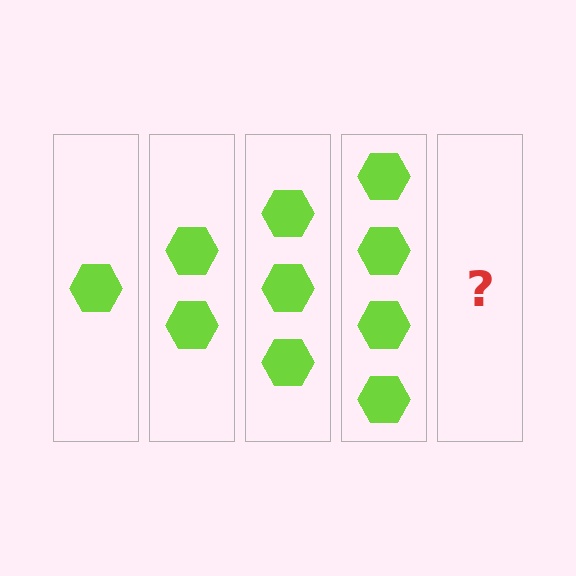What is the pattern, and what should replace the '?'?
The pattern is that each step adds one more hexagon. The '?' should be 5 hexagons.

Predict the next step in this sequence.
The next step is 5 hexagons.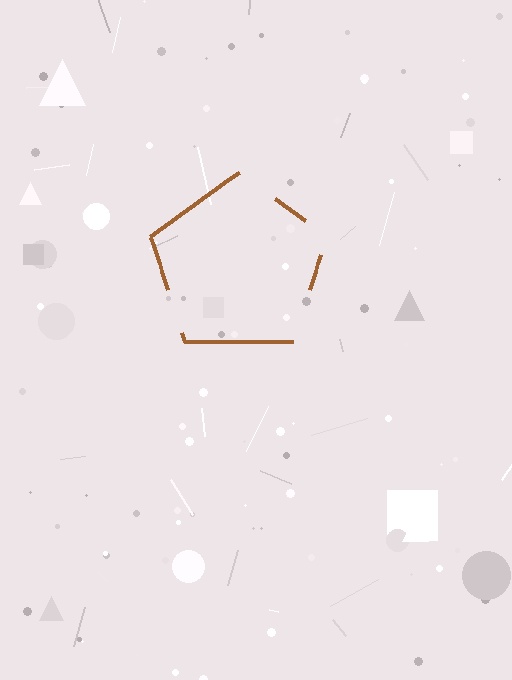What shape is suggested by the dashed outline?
The dashed outline suggests a pentagon.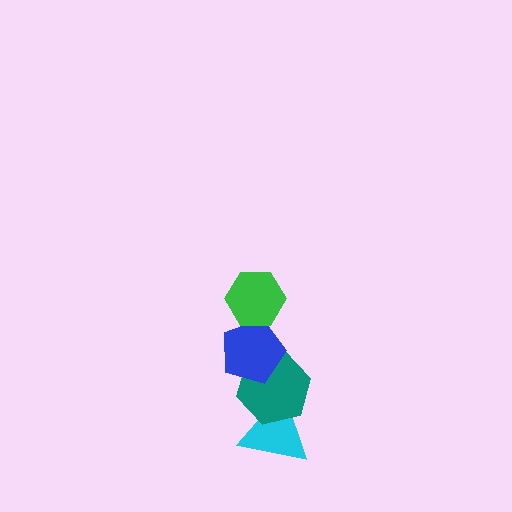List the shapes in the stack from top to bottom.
From top to bottom: the green hexagon, the blue pentagon, the teal hexagon, the cyan triangle.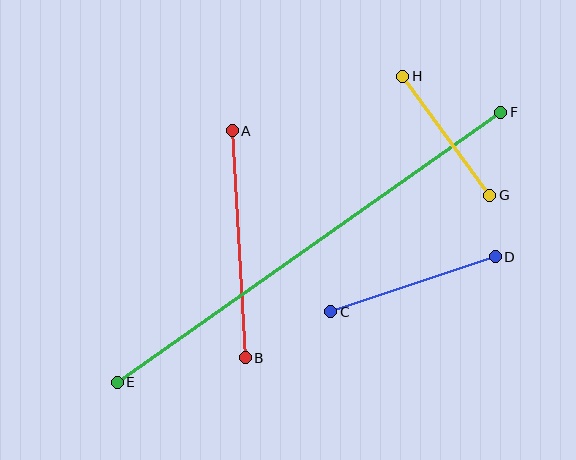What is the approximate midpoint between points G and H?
The midpoint is at approximately (446, 136) pixels.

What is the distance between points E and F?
The distance is approximately 469 pixels.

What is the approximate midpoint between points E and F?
The midpoint is at approximately (309, 247) pixels.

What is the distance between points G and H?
The distance is approximately 147 pixels.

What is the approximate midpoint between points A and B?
The midpoint is at approximately (239, 244) pixels.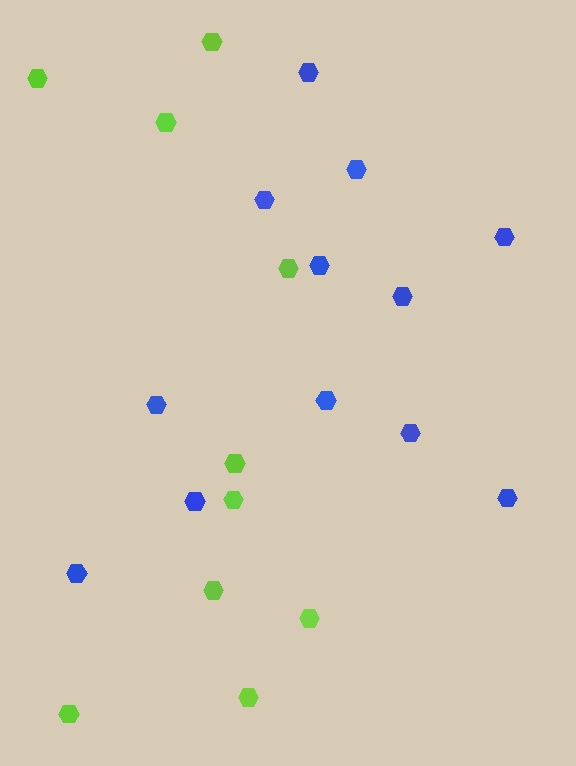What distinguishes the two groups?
There are 2 groups: one group of blue hexagons (12) and one group of lime hexagons (10).